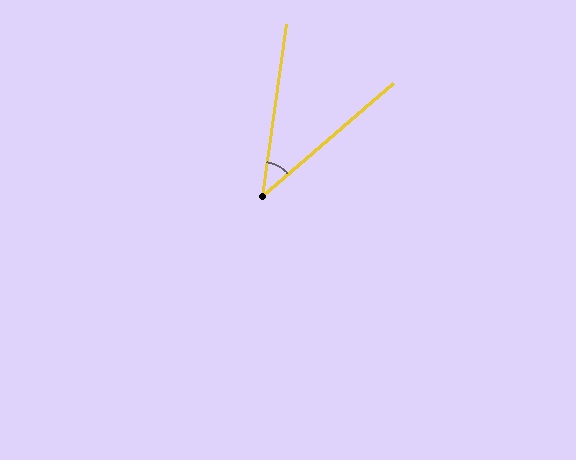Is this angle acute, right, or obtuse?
It is acute.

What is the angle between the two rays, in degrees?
Approximately 41 degrees.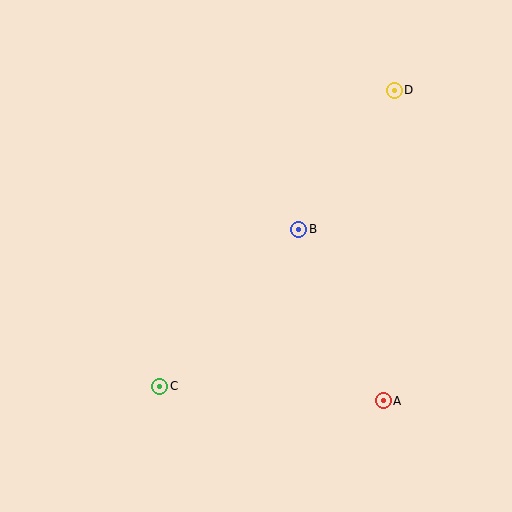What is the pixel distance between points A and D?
The distance between A and D is 311 pixels.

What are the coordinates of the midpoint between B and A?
The midpoint between B and A is at (341, 315).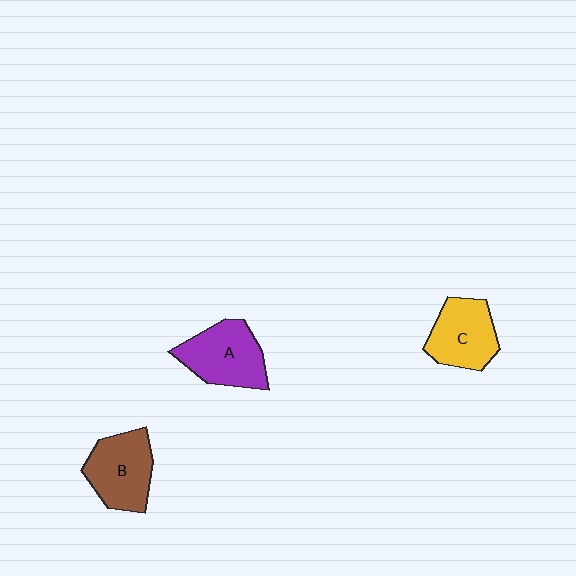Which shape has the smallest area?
Shape C (yellow).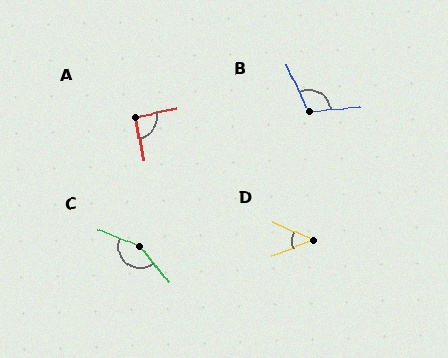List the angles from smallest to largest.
D (44°), A (90°), B (111°), C (150°).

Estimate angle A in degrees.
Approximately 90 degrees.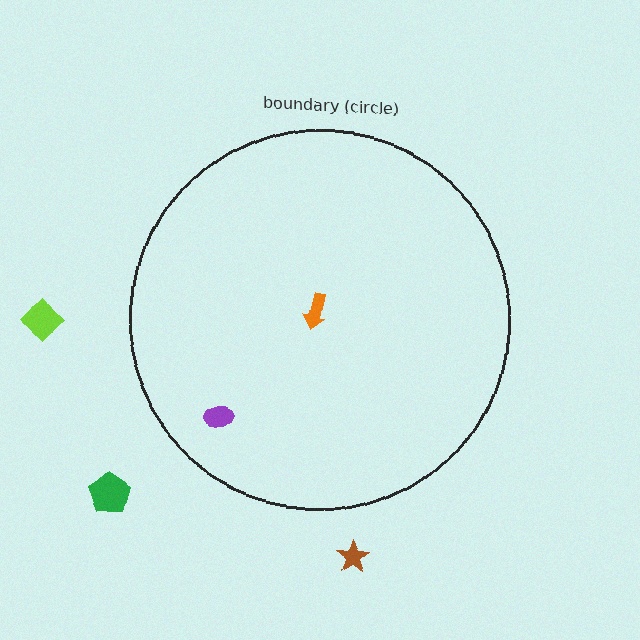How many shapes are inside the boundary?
2 inside, 3 outside.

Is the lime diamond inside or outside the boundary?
Outside.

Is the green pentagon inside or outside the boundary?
Outside.